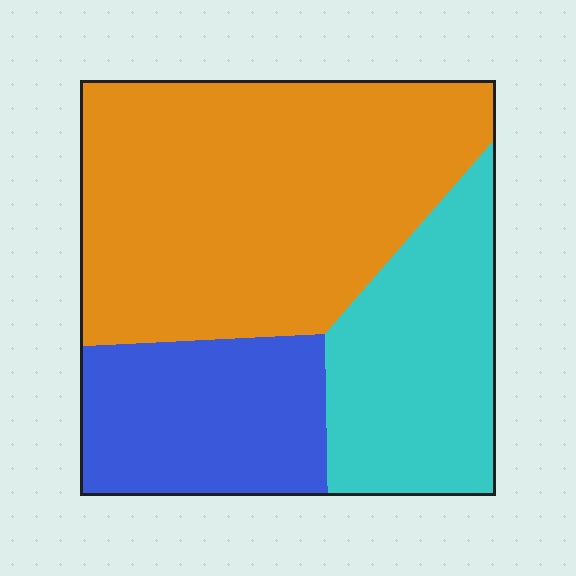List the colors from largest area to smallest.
From largest to smallest: orange, cyan, blue.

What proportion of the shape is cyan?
Cyan covers 26% of the shape.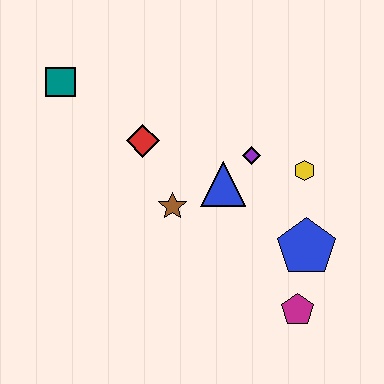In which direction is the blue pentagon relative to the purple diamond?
The blue pentagon is below the purple diamond.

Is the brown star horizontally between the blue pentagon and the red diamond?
Yes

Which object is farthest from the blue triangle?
The teal square is farthest from the blue triangle.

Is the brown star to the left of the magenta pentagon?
Yes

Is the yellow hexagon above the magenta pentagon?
Yes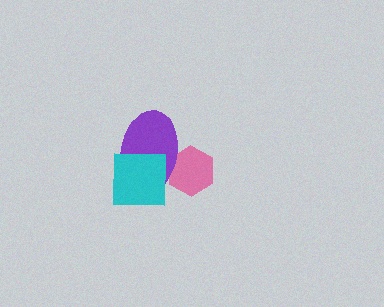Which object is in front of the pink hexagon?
The purple ellipse is in front of the pink hexagon.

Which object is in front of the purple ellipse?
The cyan square is in front of the purple ellipse.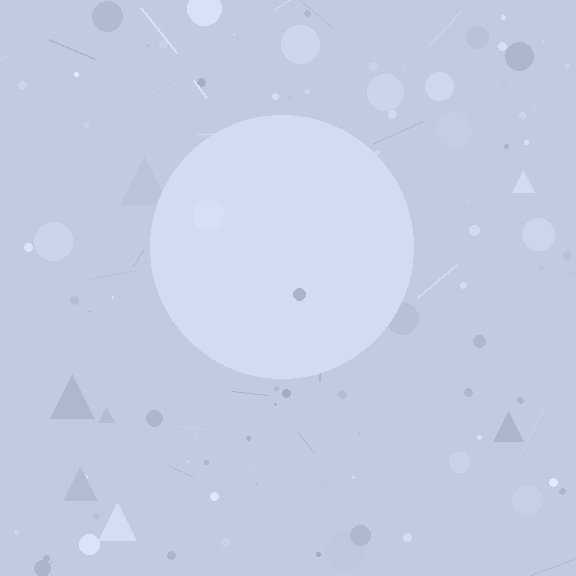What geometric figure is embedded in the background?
A circle is embedded in the background.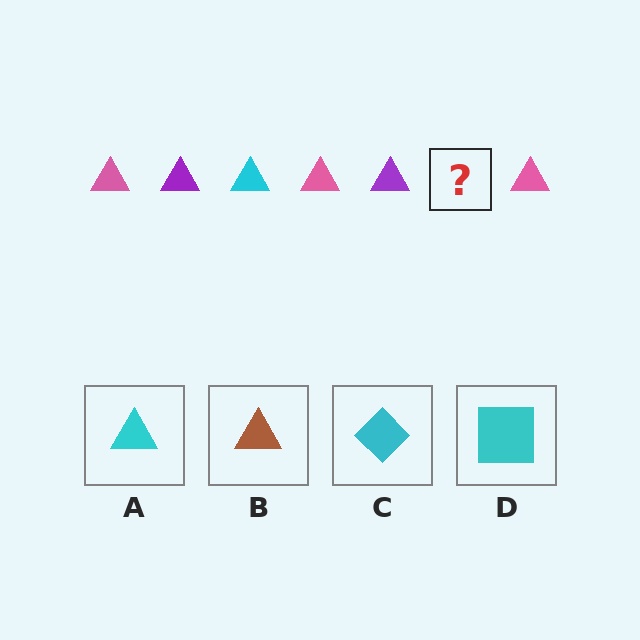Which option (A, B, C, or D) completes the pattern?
A.